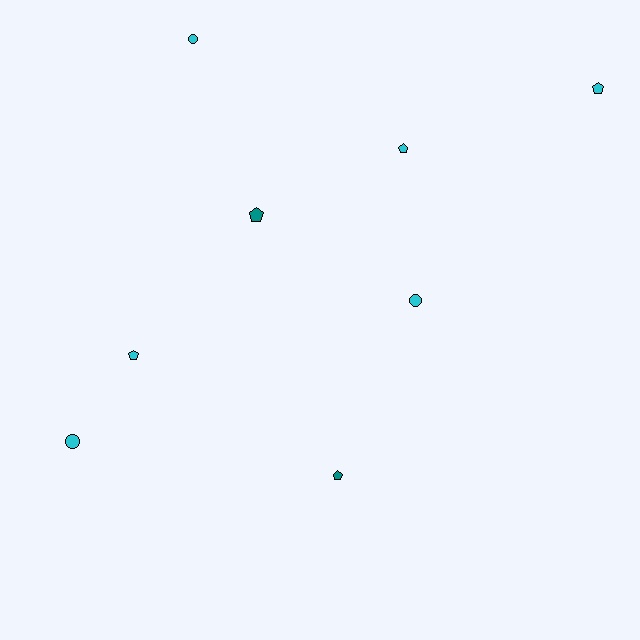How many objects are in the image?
There are 8 objects.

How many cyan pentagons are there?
There are 3 cyan pentagons.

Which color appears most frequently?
Cyan, with 6 objects.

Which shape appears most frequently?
Pentagon, with 5 objects.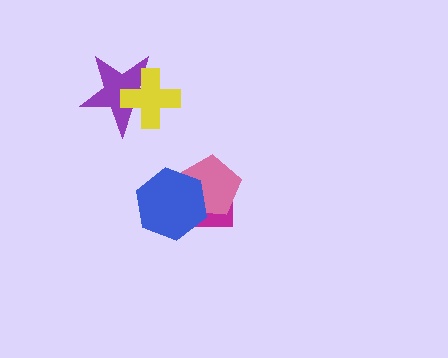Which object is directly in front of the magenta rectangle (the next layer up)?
The pink pentagon is directly in front of the magenta rectangle.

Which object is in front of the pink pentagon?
The blue hexagon is in front of the pink pentagon.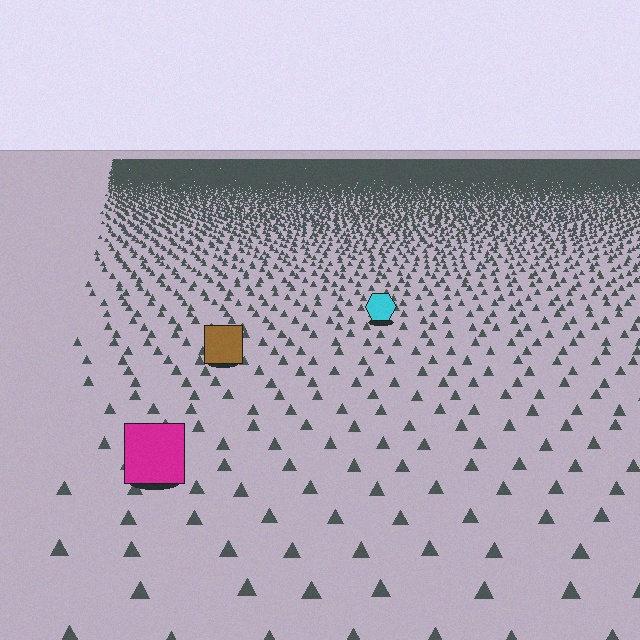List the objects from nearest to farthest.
From nearest to farthest: the magenta square, the brown square, the cyan hexagon.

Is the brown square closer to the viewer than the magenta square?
No. The magenta square is closer — you can tell from the texture gradient: the ground texture is coarser near it.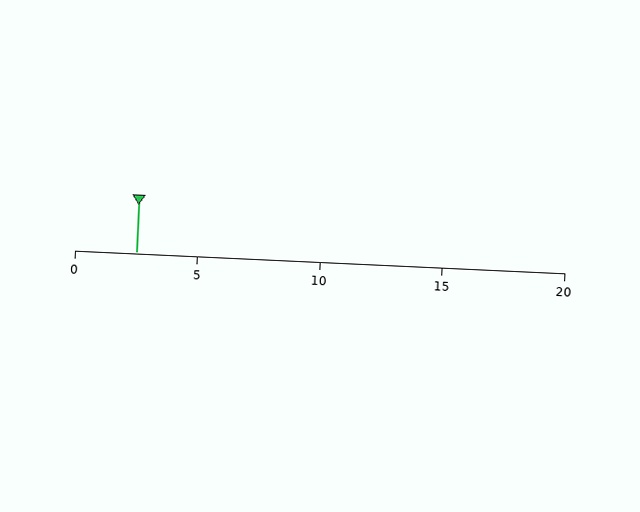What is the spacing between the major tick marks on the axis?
The major ticks are spaced 5 apart.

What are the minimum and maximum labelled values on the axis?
The axis runs from 0 to 20.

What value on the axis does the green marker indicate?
The marker indicates approximately 2.5.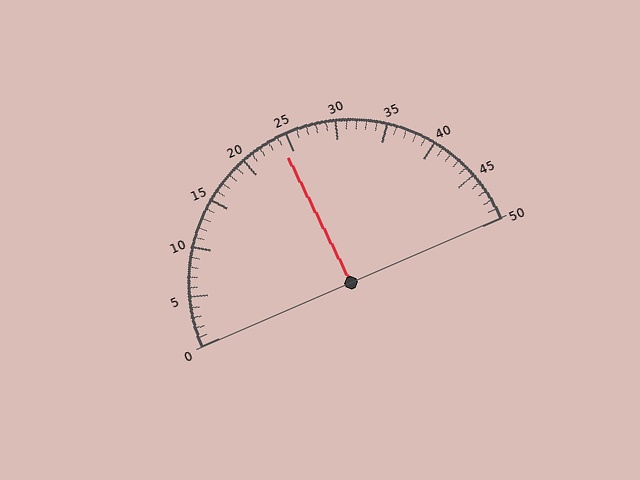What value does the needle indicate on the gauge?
The needle indicates approximately 24.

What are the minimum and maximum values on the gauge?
The gauge ranges from 0 to 50.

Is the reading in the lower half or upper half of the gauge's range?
The reading is in the lower half of the range (0 to 50).